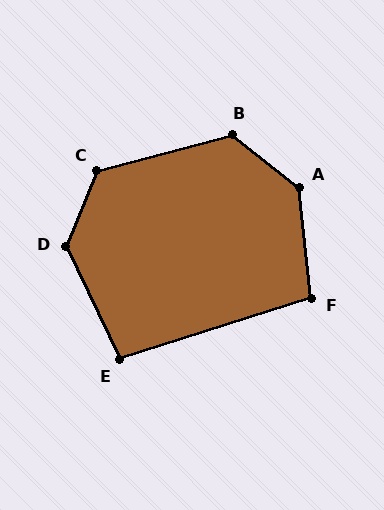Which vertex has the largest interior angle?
A, at approximately 134 degrees.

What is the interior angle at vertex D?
Approximately 132 degrees (obtuse).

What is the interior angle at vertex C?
Approximately 128 degrees (obtuse).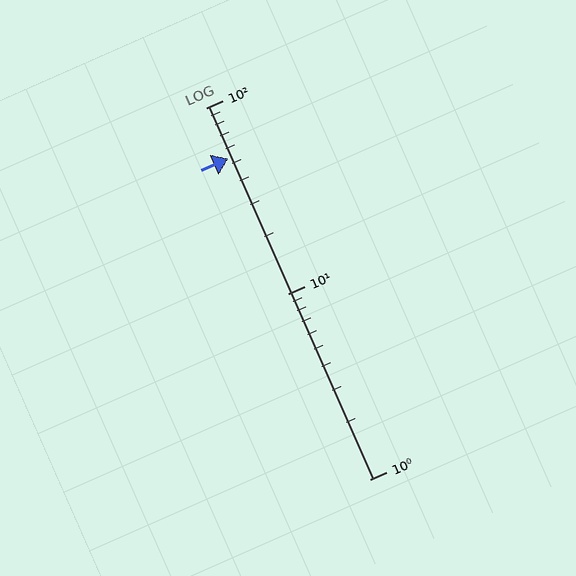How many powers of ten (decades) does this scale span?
The scale spans 2 decades, from 1 to 100.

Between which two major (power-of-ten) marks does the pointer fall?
The pointer is between 10 and 100.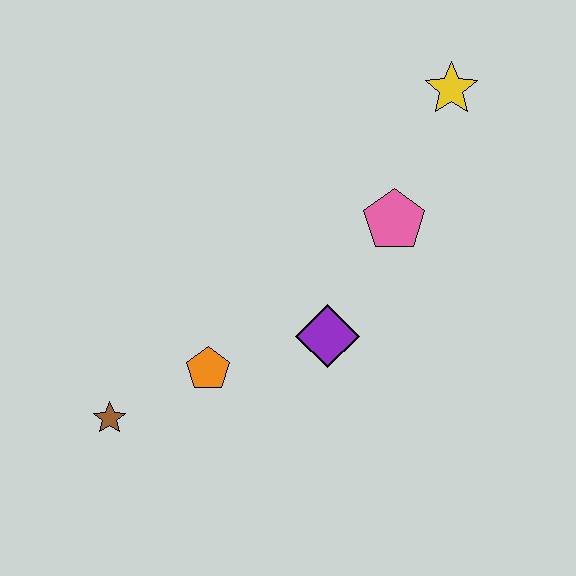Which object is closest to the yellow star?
The pink pentagon is closest to the yellow star.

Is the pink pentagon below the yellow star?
Yes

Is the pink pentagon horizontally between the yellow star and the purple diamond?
Yes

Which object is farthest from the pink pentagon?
The brown star is farthest from the pink pentagon.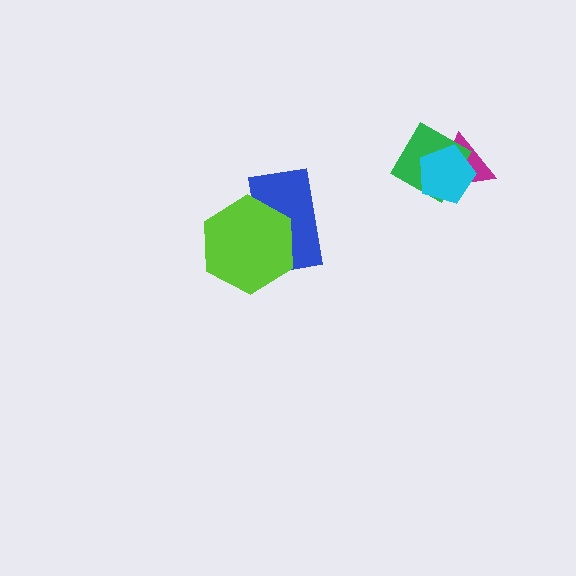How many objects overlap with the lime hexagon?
1 object overlaps with the lime hexagon.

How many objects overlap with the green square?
2 objects overlap with the green square.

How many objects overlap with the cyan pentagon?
2 objects overlap with the cyan pentagon.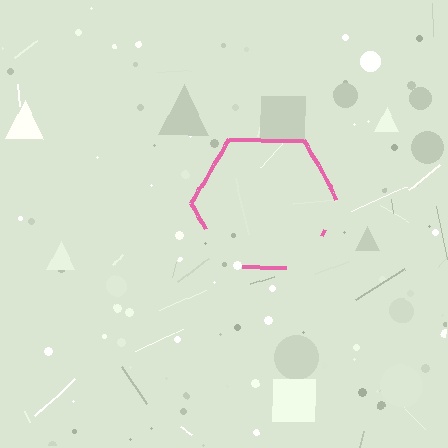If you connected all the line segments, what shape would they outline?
They would outline a hexagon.